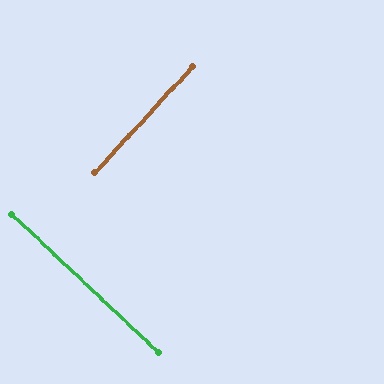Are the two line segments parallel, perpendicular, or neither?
Perpendicular — they meet at approximately 89°.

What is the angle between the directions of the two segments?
Approximately 89 degrees.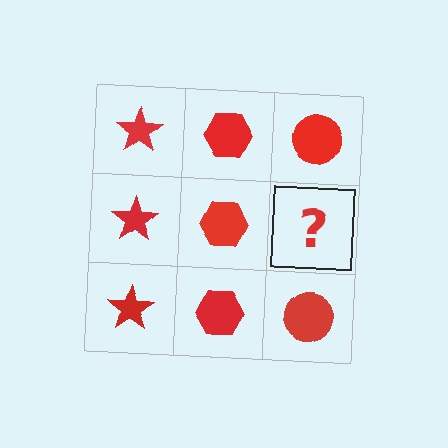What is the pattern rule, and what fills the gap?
The rule is that each column has a consistent shape. The gap should be filled with a red circle.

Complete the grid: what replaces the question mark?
The question mark should be replaced with a red circle.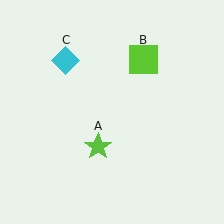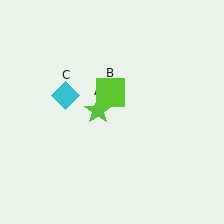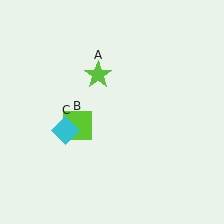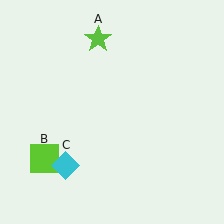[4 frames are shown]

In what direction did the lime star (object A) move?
The lime star (object A) moved up.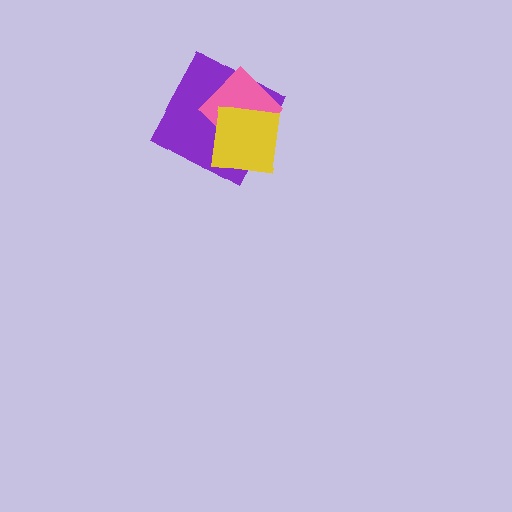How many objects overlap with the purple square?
2 objects overlap with the purple square.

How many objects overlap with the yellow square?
2 objects overlap with the yellow square.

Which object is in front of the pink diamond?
The yellow square is in front of the pink diamond.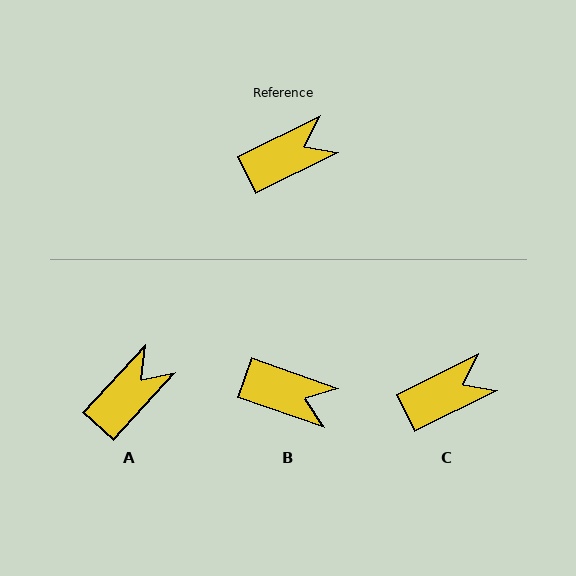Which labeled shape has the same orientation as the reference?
C.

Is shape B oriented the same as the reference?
No, it is off by about 46 degrees.